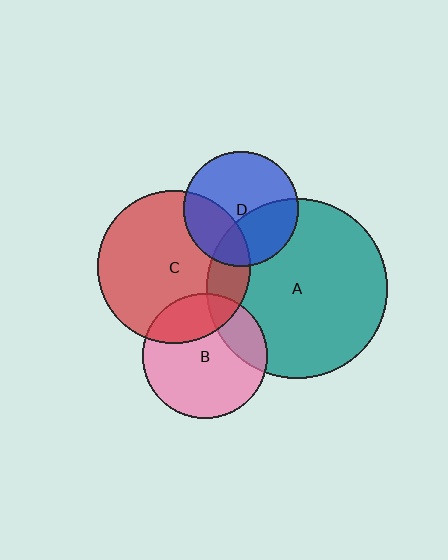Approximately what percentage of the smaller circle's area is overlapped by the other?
Approximately 20%.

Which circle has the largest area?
Circle A (teal).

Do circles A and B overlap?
Yes.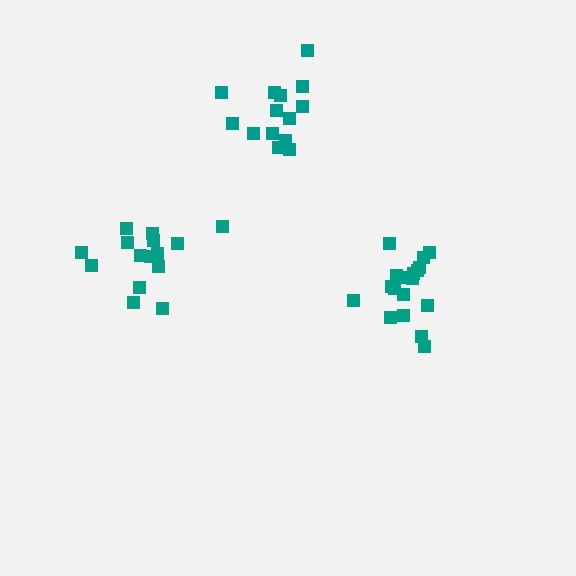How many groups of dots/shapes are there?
There are 3 groups.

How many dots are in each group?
Group 1: 15 dots, Group 2: 18 dots, Group 3: 14 dots (47 total).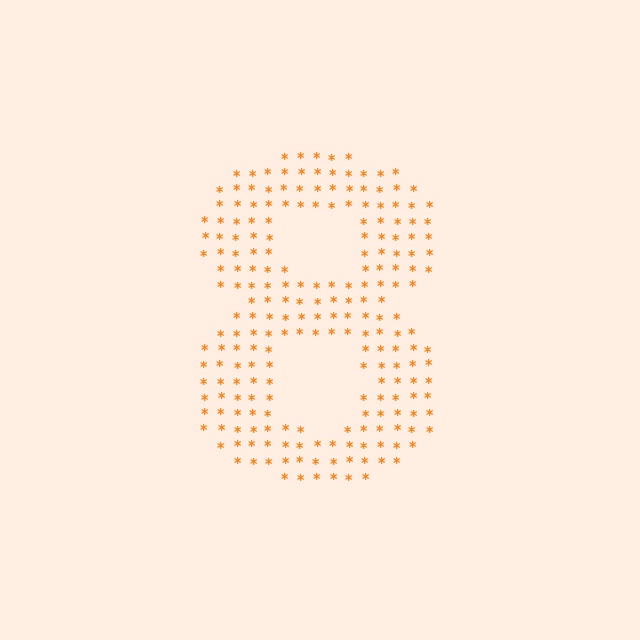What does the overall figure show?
The overall figure shows the digit 8.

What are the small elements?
The small elements are asterisks.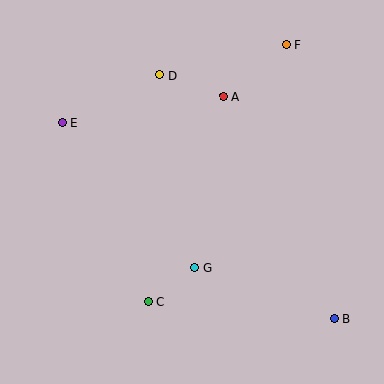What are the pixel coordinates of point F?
Point F is at (286, 44).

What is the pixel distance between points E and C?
The distance between E and C is 199 pixels.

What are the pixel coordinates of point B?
Point B is at (334, 318).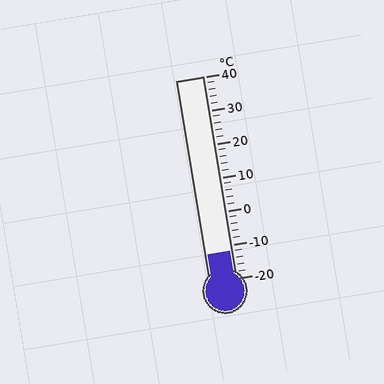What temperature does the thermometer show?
The thermometer shows approximately -12°C.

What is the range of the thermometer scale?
The thermometer scale ranges from -20°C to 40°C.